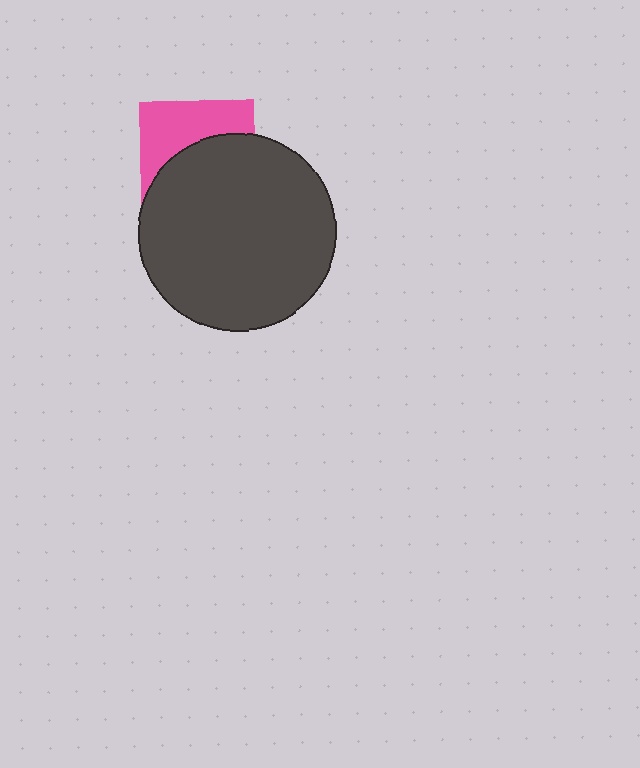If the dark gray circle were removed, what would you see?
You would see the complete pink square.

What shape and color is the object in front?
The object in front is a dark gray circle.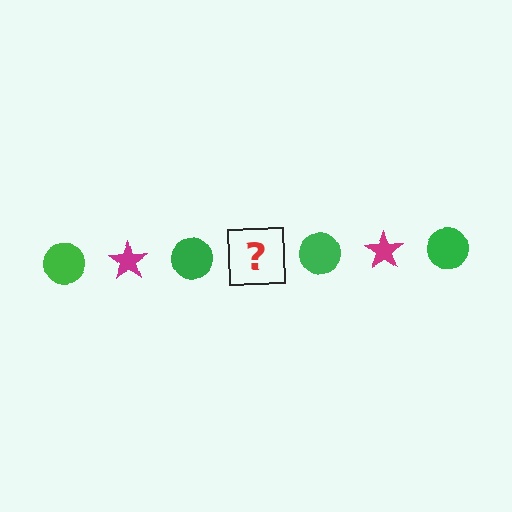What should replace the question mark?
The question mark should be replaced with a magenta star.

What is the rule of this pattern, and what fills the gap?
The rule is that the pattern alternates between green circle and magenta star. The gap should be filled with a magenta star.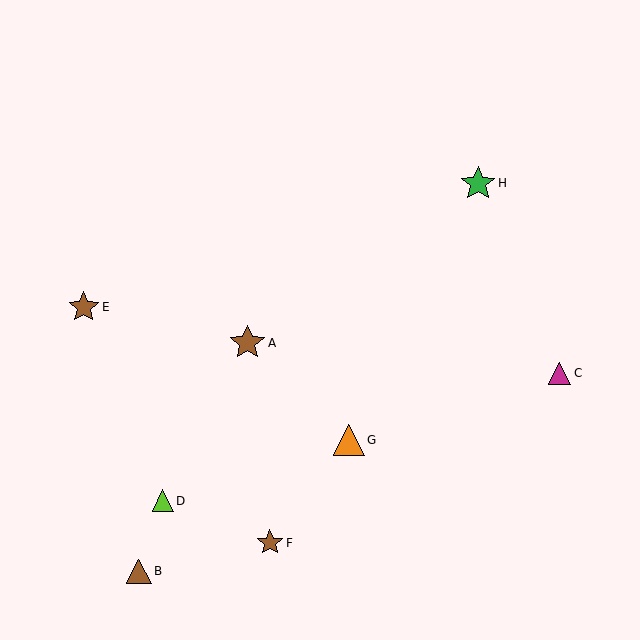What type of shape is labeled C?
Shape C is a magenta triangle.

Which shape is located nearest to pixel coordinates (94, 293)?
The brown star (labeled E) at (84, 307) is nearest to that location.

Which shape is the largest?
The brown star (labeled A) is the largest.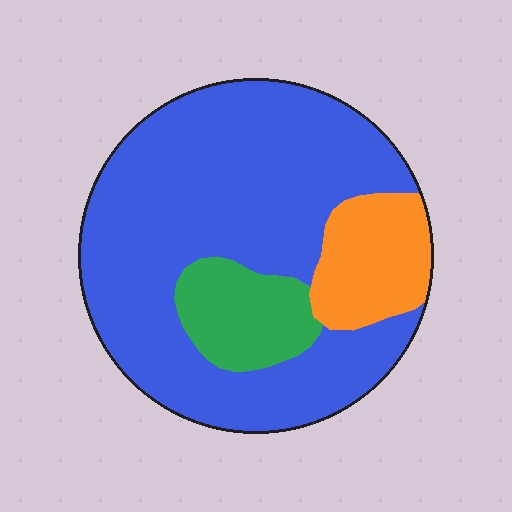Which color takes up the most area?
Blue, at roughly 75%.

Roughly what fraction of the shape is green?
Green covers about 10% of the shape.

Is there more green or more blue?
Blue.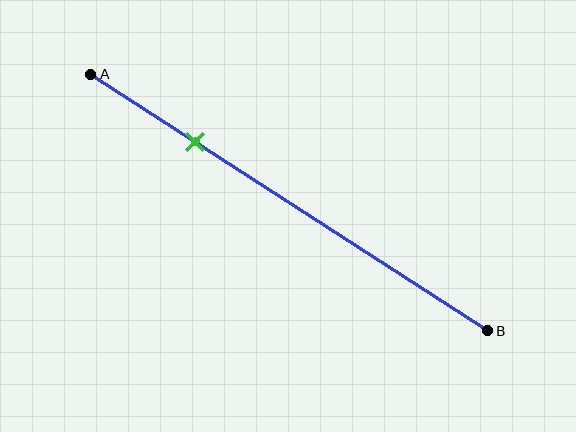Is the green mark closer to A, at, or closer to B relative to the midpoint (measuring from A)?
The green mark is closer to point A than the midpoint of segment AB.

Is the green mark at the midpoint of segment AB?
No, the mark is at about 25% from A, not at the 50% midpoint.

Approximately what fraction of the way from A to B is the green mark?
The green mark is approximately 25% of the way from A to B.